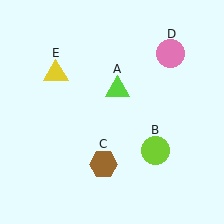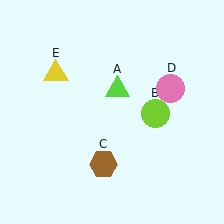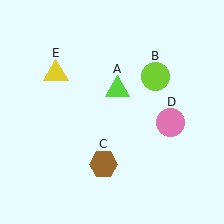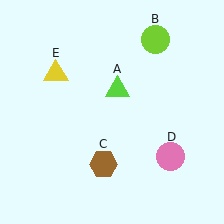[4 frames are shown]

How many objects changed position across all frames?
2 objects changed position: lime circle (object B), pink circle (object D).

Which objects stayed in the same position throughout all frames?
Lime triangle (object A) and brown hexagon (object C) and yellow triangle (object E) remained stationary.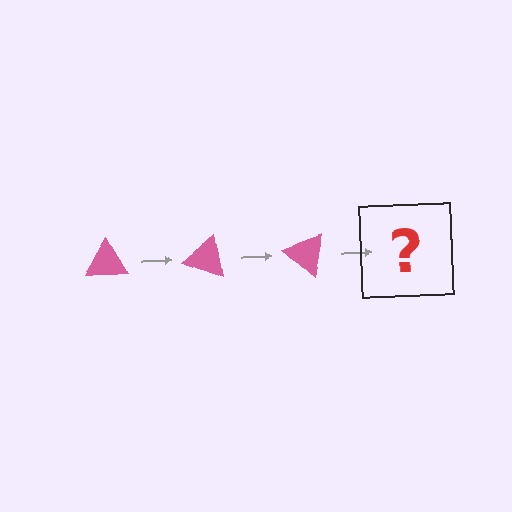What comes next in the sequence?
The next element should be a pink triangle rotated 60 degrees.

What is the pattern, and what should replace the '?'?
The pattern is that the triangle rotates 20 degrees each step. The '?' should be a pink triangle rotated 60 degrees.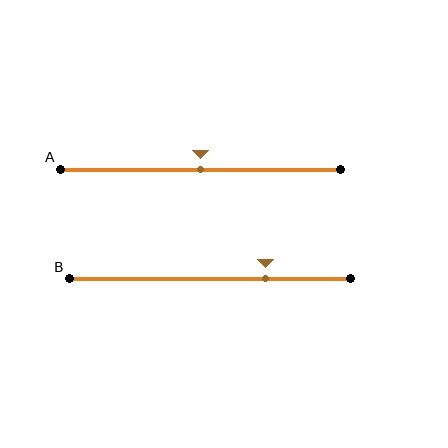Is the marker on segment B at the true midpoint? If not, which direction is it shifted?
No, the marker on segment B is shifted to the right by about 20% of the segment length.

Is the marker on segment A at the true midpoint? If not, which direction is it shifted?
Yes, the marker on segment A is at the true midpoint.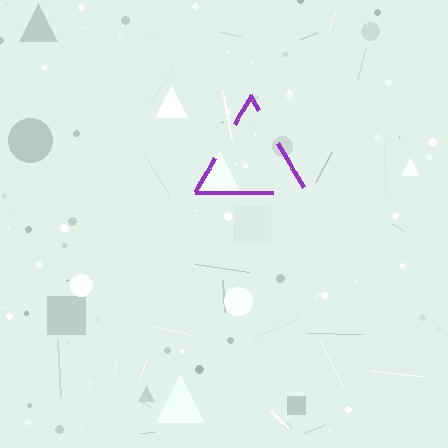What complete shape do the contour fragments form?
The contour fragments form a triangle.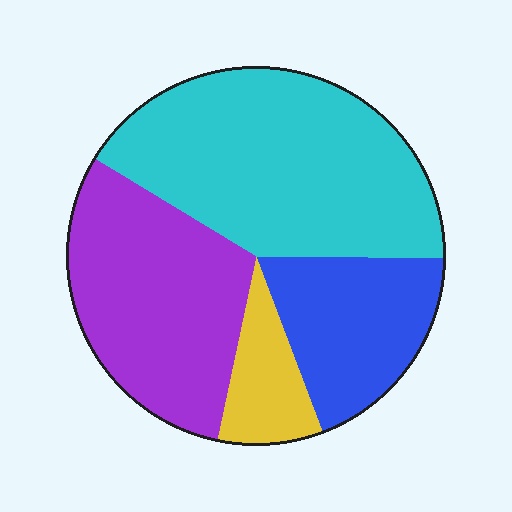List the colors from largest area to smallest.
From largest to smallest: cyan, purple, blue, yellow.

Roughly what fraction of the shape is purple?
Purple takes up about one third (1/3) of the shape.